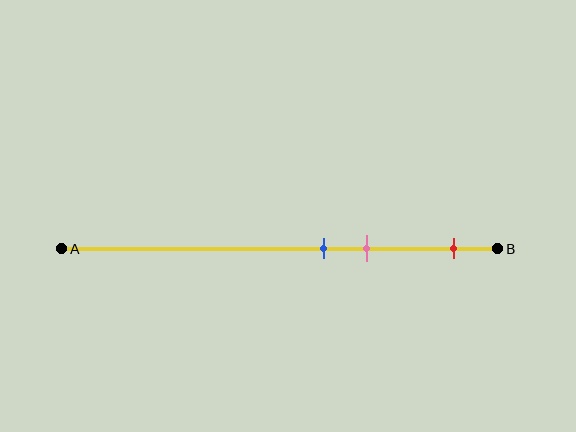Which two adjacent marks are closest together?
The blue and pink marks are the closest adjacent pair.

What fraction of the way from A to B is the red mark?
The red mark is approximately 90% (0.9) of the way from A to B.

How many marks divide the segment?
There are 3 marks dividing the segment.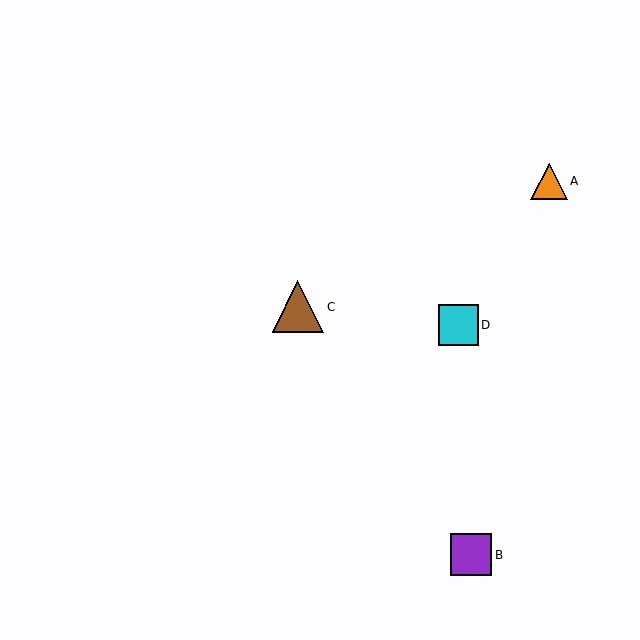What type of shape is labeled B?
Shape B is a purple square.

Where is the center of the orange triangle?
The center of the orange triangle is at (549, 181).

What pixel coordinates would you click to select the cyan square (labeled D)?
Click at (458, 325) to select the cyan square D.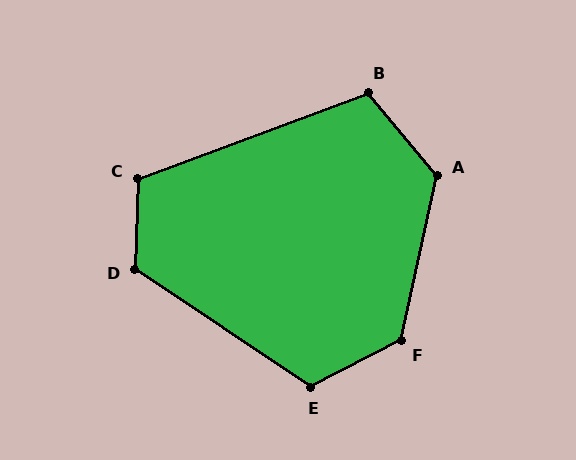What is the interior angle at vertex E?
Approximately 119 degrees (obtuse).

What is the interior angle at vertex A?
Approximately 128 degrees (obtuse).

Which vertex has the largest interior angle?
F, at approximately 129 degrees.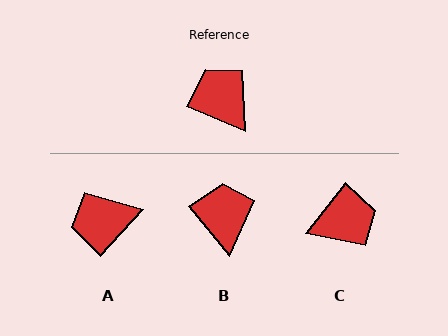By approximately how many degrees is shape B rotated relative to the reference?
Approximately 27 degrees clockwise.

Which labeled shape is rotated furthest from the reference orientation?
C, about 104 degrees away.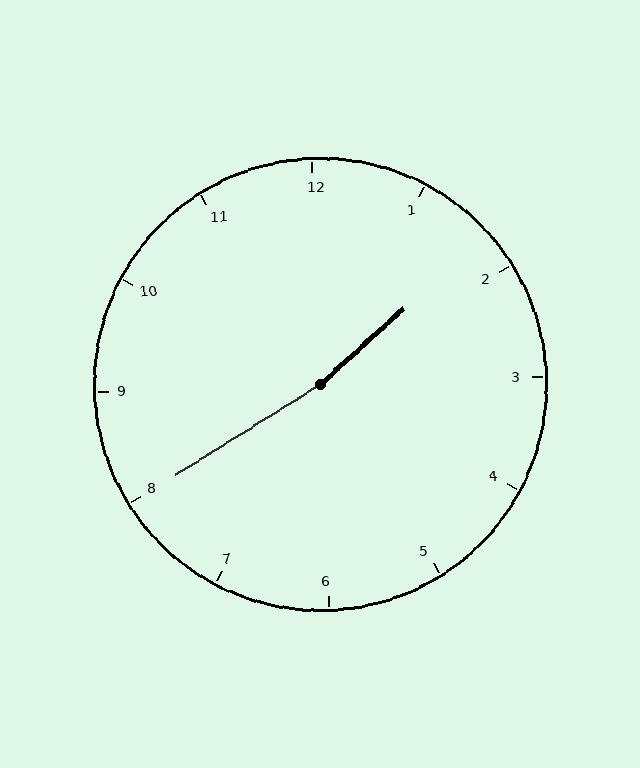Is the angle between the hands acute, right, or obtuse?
It is obtuse.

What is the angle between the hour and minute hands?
Approximately 170 degrees.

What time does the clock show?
1:40.